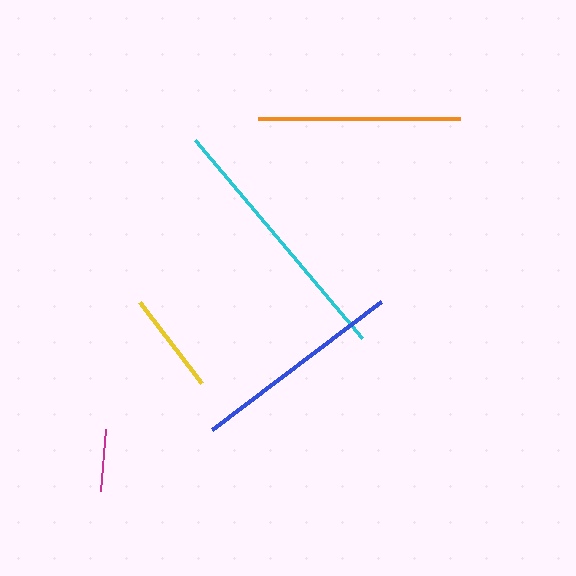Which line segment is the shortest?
The magenta line is the shortest at approximately 62 pixels.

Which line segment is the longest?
The cyan line is the longest at approximately 259 pixels.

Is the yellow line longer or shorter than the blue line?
The blue line is longer than the yellow line.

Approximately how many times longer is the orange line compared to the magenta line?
The orange line is approximately 3.3 times the length of the magenta line.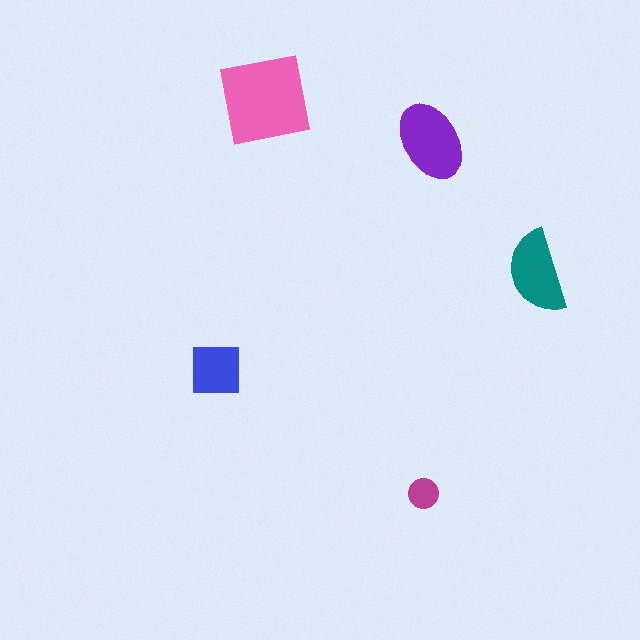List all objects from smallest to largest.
The magenta circle, the blue square, the teal semicircle, the purple ellipse, the pink square.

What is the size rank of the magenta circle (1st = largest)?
5th.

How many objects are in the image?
There are 5 objects in the image.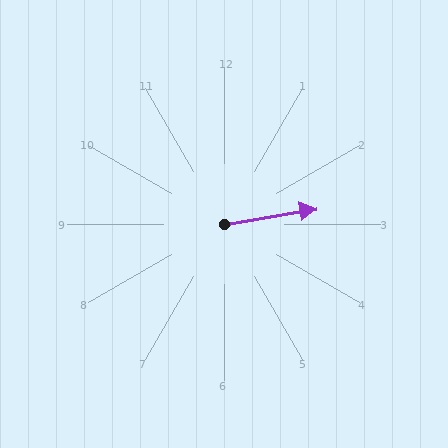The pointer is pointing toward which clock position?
Roughly 3 o'clock.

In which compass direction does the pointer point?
East.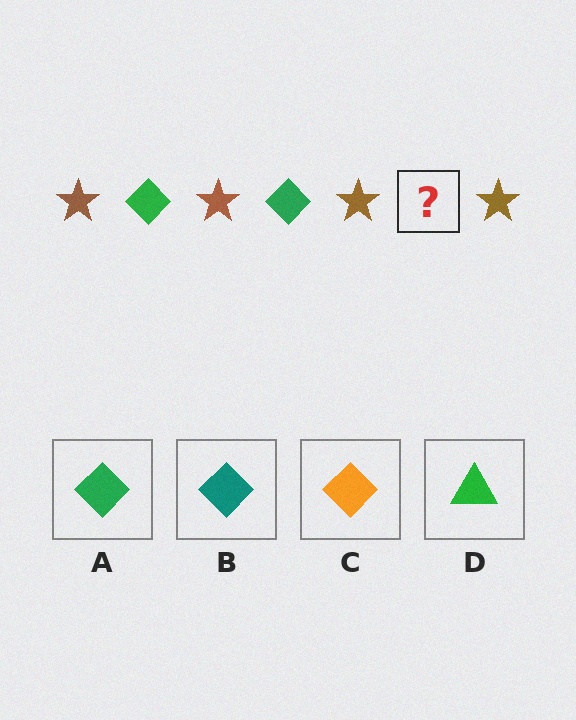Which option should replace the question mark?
Option A.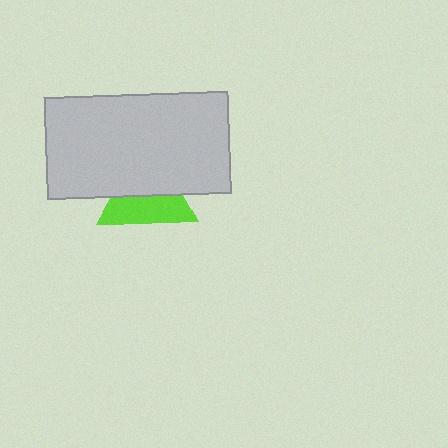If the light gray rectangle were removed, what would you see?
You would see the complete lime triangle.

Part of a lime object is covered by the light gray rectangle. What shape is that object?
It is a triangle.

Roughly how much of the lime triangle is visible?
About half of it is visible (roughly 52%).